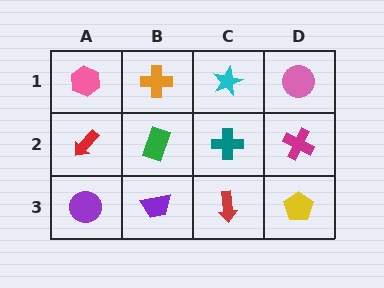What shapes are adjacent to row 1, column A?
A red arrow (row 2, column A), an orange cross (row 1, column B).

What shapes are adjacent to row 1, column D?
A magenta cross (row 2, column D), a cyan star (row 1, column C).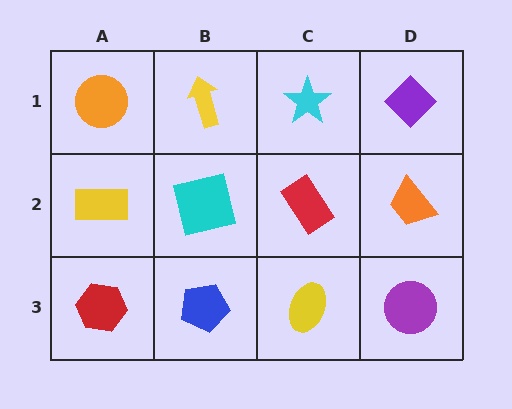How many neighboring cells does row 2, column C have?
4.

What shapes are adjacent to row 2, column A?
An orange circle (row 1, column A), a red hexagon (row 3, column A), a cyan square (row 2, column B).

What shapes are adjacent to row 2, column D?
A purple diamond (row 1, column D), a purple circle (row 3, column D), a red rectangle (row 2, column C).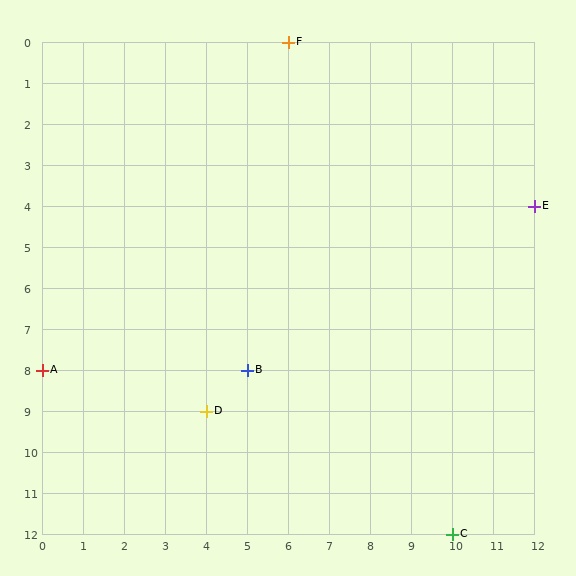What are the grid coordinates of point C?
Point C is at grid coordinates (10, 12).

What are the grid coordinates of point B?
Point B is at grid coordinates (5, 8).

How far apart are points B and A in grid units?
Points B and A are 5 columns apart.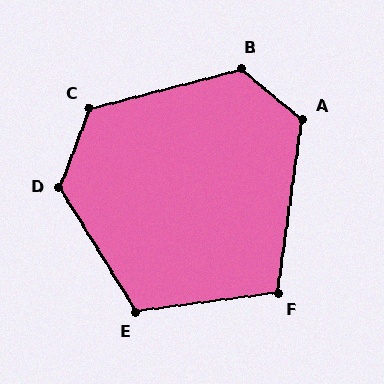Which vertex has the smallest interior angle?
F, at approximately 106 degrees.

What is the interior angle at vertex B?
Approximately 126 degrees (obtuse).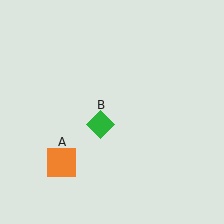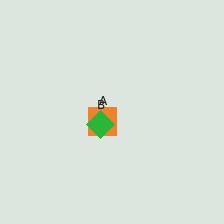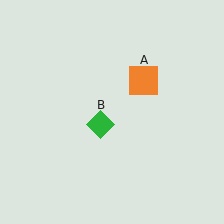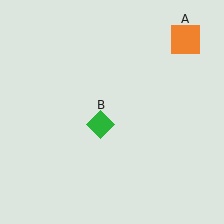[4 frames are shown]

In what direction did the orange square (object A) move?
The orange square (object A) moved up and to the right.